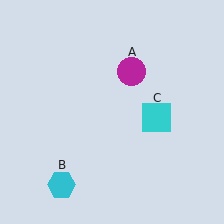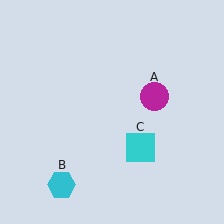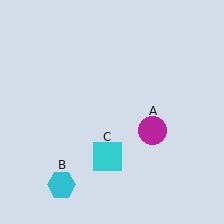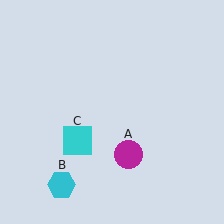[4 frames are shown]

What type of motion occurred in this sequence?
The magenta circle (object A), cyan square (object C) rotated clockwise around the center of the scene.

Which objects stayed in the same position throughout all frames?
Cyan hexagon (object B) remained stationary.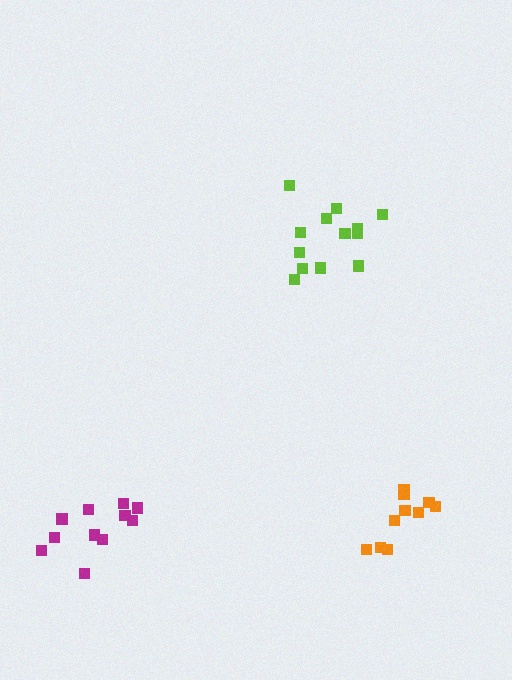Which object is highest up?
The lime cluster is topmost.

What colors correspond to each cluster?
The clusters are colored: magenta, lime, orange.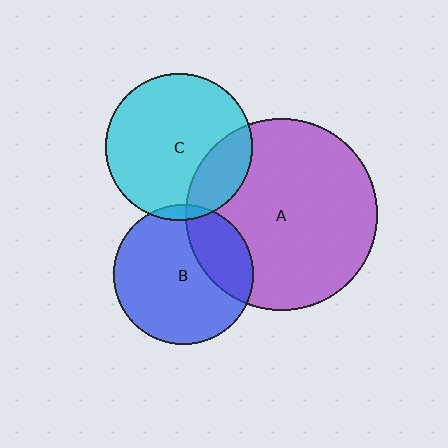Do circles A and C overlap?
Yes.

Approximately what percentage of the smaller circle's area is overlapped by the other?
Approximately 20%.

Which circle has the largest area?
Circle A (purple).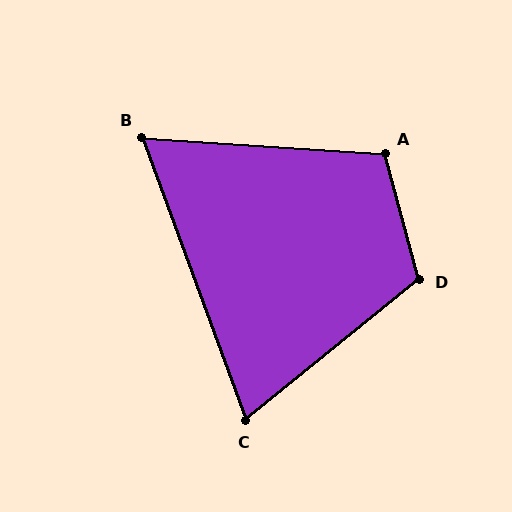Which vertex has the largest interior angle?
D, at approximately 114 degrees.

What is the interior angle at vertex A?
Approximately 109 degrees (obtuse).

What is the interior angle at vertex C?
Approximately 71 degrees (acute).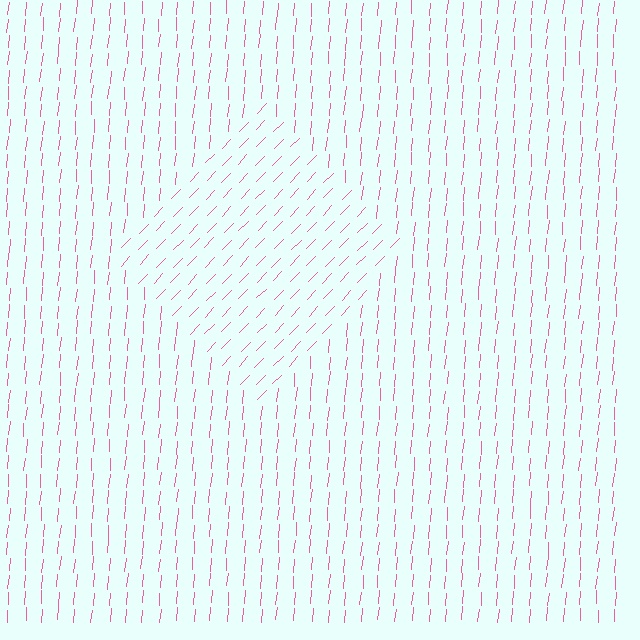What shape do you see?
I see a diamond.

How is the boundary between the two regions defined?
The boundary is defined purely by a change in line orientation (approximately 39 degrees difference). All lines are the same color and thickness.